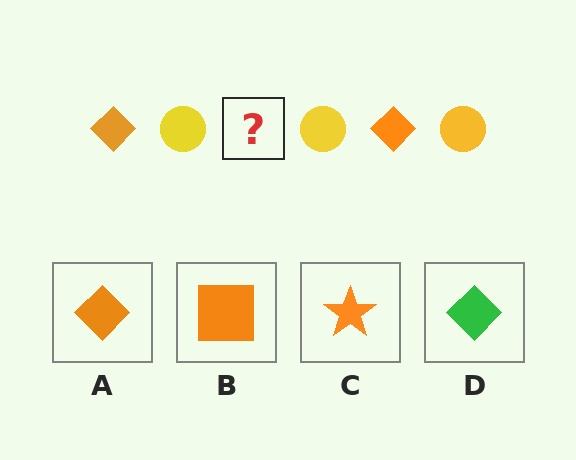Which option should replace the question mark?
Option A.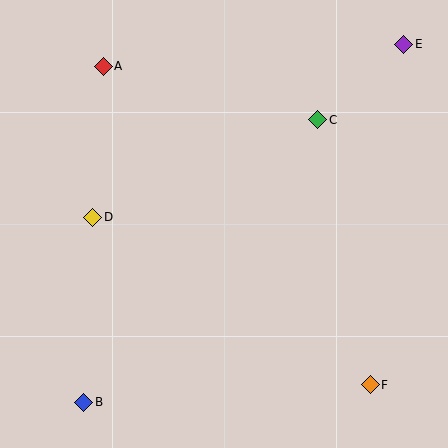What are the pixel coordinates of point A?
Point A is at (103, 66).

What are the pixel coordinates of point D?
Point D is at (93, 217).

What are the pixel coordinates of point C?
Point C is at (318, 120).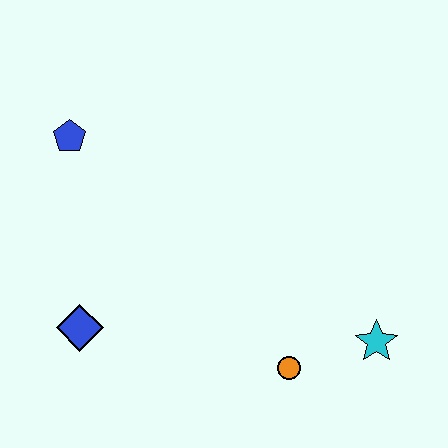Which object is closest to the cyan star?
The orange circle is closest to the cyan star.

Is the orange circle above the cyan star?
No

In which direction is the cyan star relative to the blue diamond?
The cyan star is to the right of the blue diamond.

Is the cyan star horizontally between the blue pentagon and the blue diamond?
No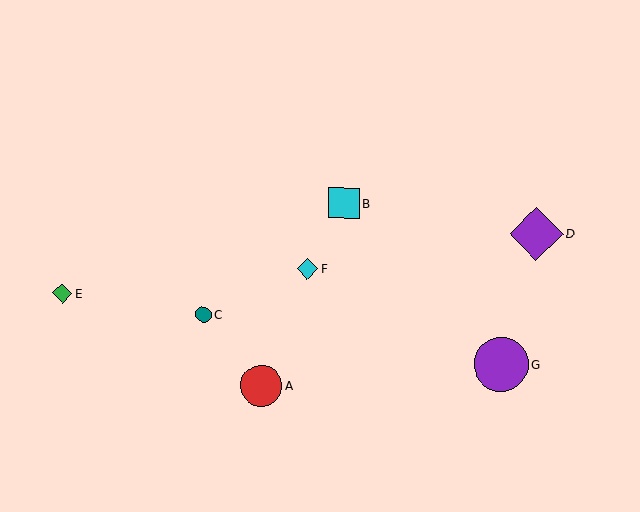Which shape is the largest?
The purple circle (labeled G) is the largest.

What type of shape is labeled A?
Shape A is a red circle.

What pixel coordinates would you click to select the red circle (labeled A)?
Click at (261, 386) to select the red circle A.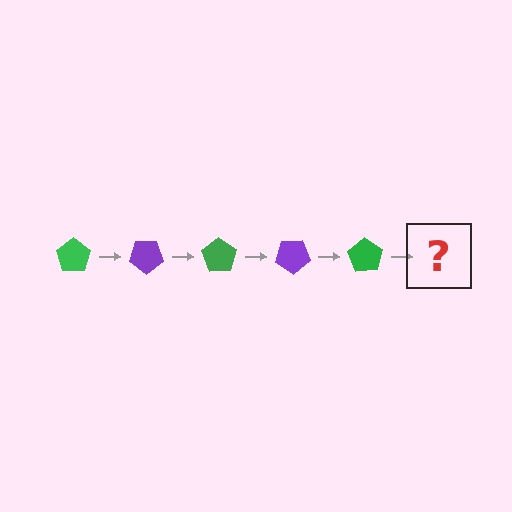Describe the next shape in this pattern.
It should be a purple pentagon, rotated 175 degrees from the start.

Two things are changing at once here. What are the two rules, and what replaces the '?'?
The two rules are that it rotates 35 degrees each step and the color cycles through green and purple. The '?' should be a purple pentagon, rotated 175 degrees from the start.